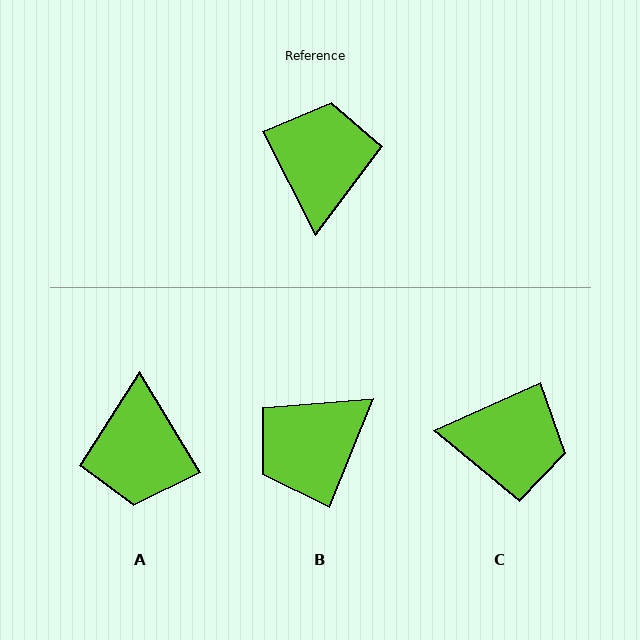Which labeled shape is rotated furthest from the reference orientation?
A, about 176 degrees away.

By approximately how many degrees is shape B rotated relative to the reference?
Approximately 131 degrees counter-clockwise.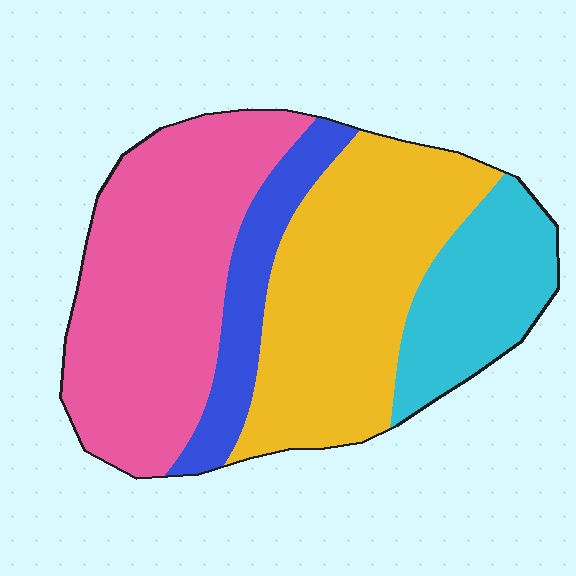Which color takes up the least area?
Blue, at roughly 10%.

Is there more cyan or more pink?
Pink.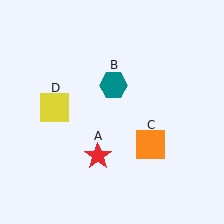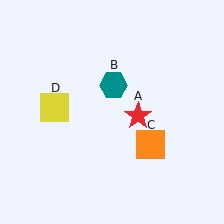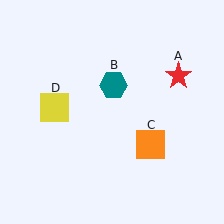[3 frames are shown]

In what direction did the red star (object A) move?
The red star (object A) moved up and to the right.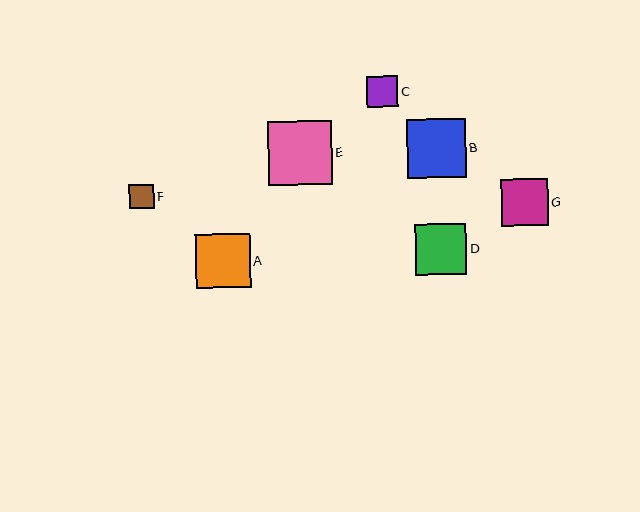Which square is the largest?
Square E is the largest with a size of approximately 64 pixels.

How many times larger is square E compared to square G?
Square E is approximately 1.4 times the size of square G.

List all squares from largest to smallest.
From largest to smallest: E, B, A, D, G, C, F.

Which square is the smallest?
Square F is the smallest with a size of approximately 24 pixels.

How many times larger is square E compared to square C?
Square E is approximately 2.1 times the size of square C.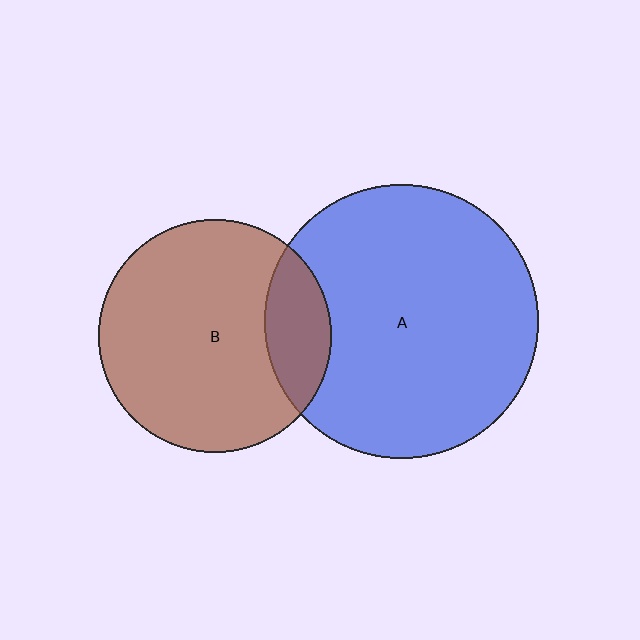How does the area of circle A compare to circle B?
Approximately 1.4 times.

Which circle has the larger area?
Circle A (blue).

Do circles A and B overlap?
Yes.